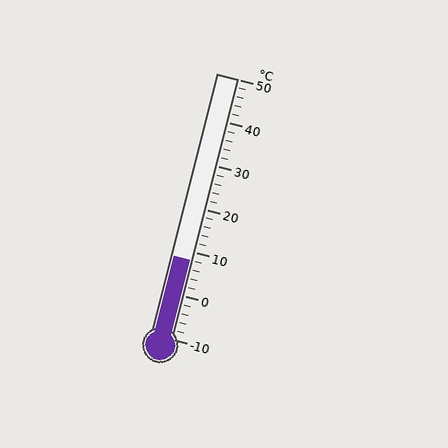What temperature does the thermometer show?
The thermometer shows approximately 8°C.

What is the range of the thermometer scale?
The thermometer scale ranges from -10°C to 50°C.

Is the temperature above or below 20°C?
The temperature is below 20°C.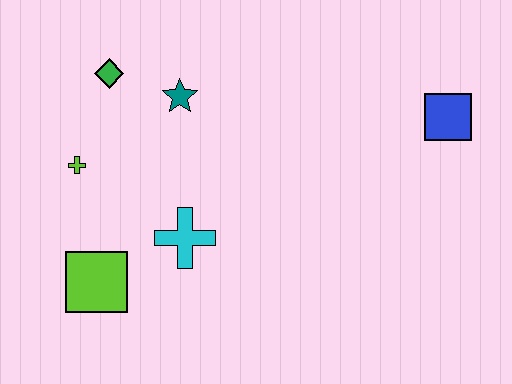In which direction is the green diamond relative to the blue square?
The green diamond is to the left of the blue square.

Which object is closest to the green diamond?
The teal star is closest to the green diamond.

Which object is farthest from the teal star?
The blue square is farthest from the teal star.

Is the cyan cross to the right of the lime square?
Yes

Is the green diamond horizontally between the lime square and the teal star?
Yes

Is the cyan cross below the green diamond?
Yes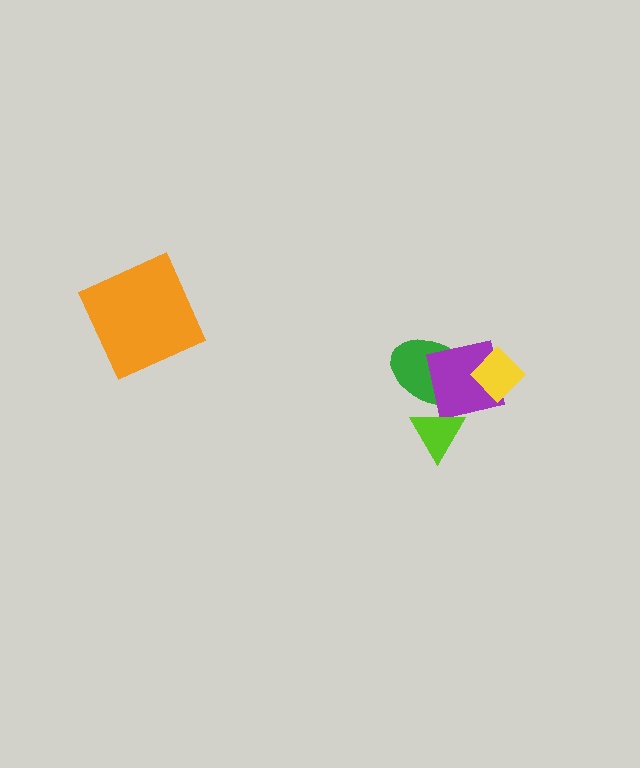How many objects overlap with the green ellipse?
3 objects overlap with the green ellipse.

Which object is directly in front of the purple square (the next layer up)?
The lime triangle is directly in front of the purple square.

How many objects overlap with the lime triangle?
2 objects overlap with the lime triangle.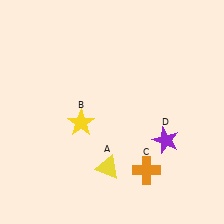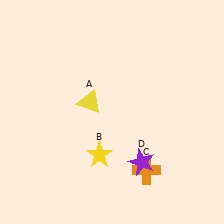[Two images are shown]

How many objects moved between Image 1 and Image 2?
3 objects moved between the two images.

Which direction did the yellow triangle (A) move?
The yellow triangle (A) moved up.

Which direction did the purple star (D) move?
The purple star (D) moved left.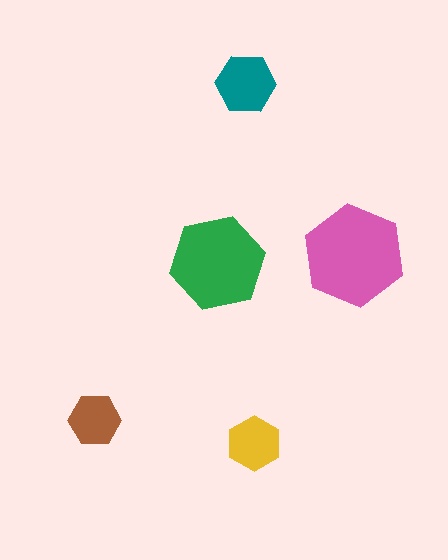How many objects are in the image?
There are 5 objects in the image.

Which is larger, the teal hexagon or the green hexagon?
The green one.